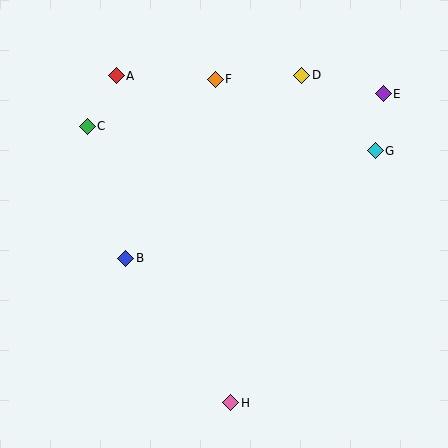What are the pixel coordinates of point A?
Point A is at (116, 76).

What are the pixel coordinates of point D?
Point D is at (302, 75).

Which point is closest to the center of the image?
Point B at (126, 258) is closest to the center.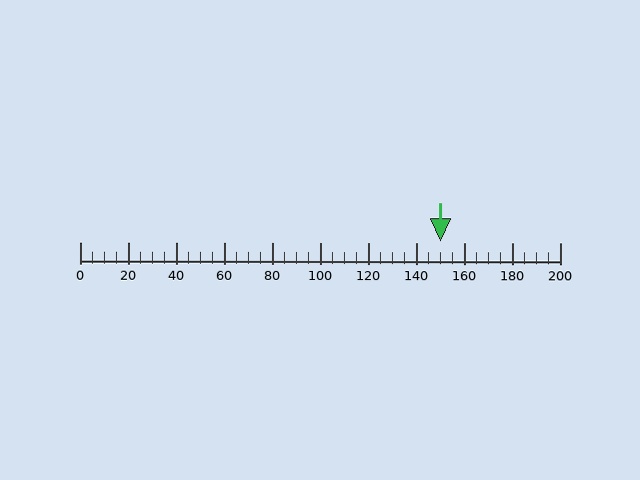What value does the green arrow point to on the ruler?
The green arrow points to approximately 150.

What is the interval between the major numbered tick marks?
The major tick marks are spaced 20 units apart.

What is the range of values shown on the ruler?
The ruler shows values from 0 to 200.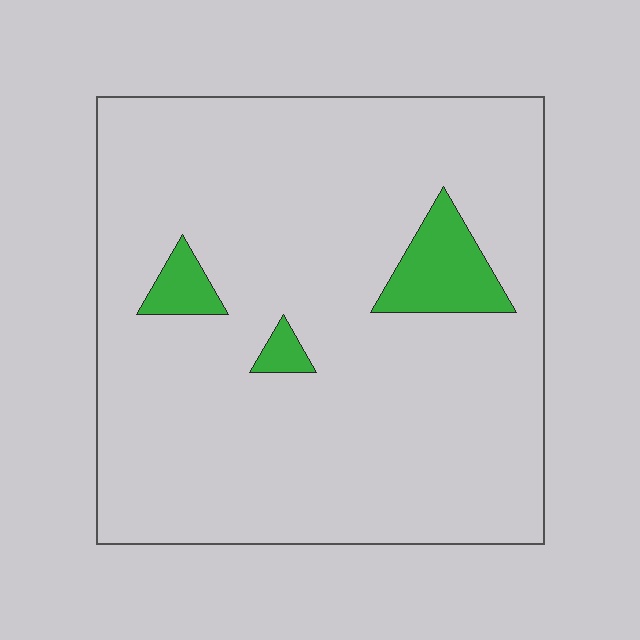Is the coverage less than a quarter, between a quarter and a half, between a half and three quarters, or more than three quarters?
Less than a quarter.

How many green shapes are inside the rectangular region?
3.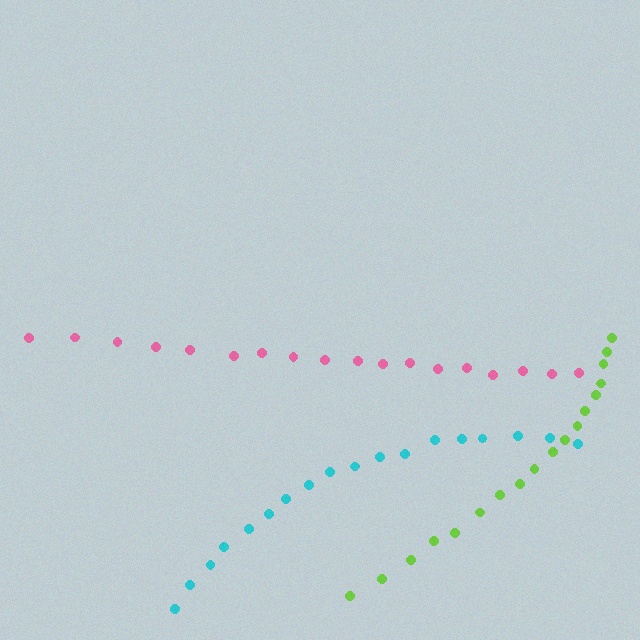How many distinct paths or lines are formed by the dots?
There are 3 distinct paths.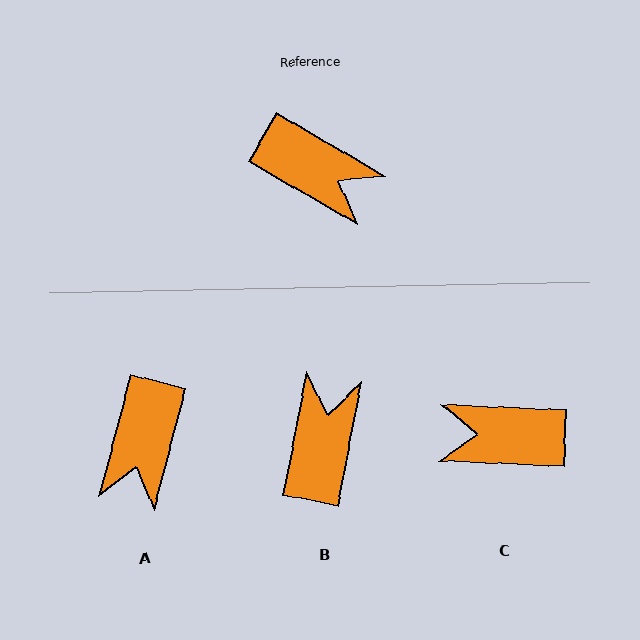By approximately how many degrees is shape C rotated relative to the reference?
Approximately 153 degrees clockwise.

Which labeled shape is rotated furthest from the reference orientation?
C, about 153 degrees away.